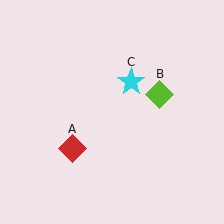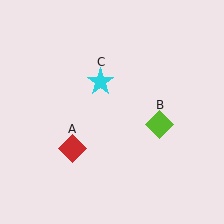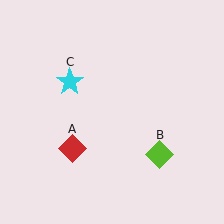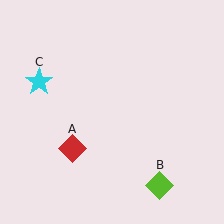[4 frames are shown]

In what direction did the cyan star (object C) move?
The cyan star (object C) moved left.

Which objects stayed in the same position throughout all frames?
Red diamond (object A) remained stationary.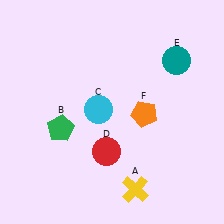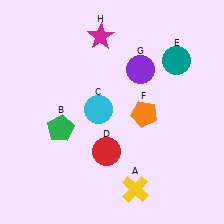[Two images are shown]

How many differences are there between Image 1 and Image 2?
There are 2 differences between the two images.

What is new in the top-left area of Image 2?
A magenta star (H) was added in the top-left area of Image 2.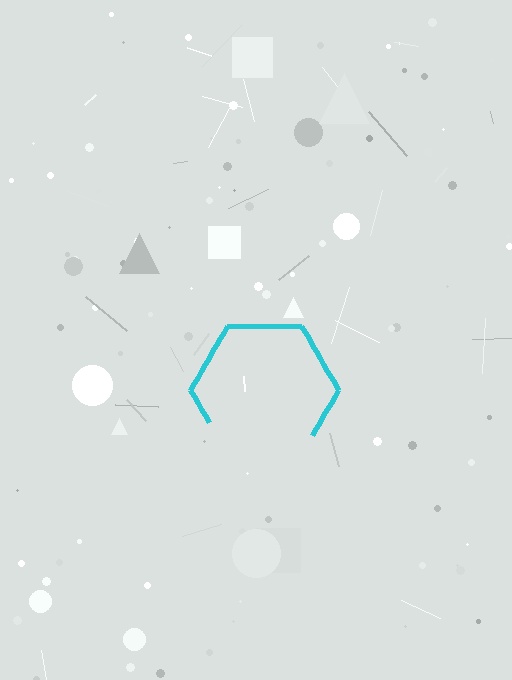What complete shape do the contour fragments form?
The contour fragments form a hexagon.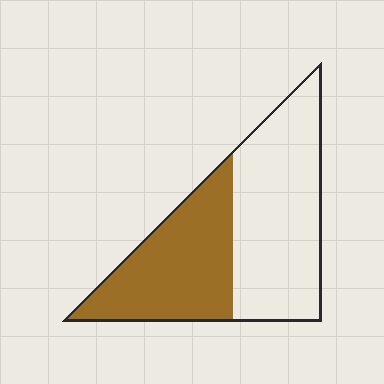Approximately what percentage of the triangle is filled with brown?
Approximately 45%.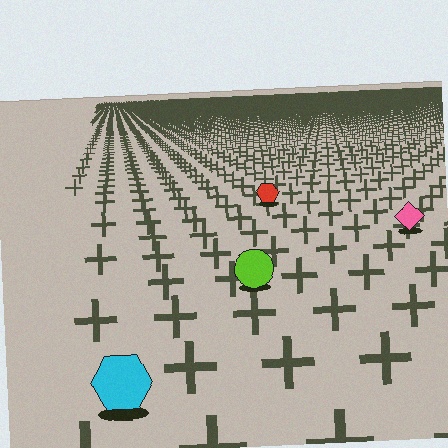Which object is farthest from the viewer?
The red hexagon is farthest from the viewer. It appears smaller and the ground texture around it is denser.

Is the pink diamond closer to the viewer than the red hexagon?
Yes. The pink diamond is closer — you can tell from the texture gradient: the ground texture is coarser near it.